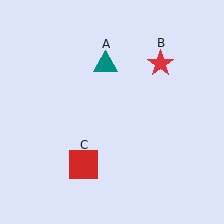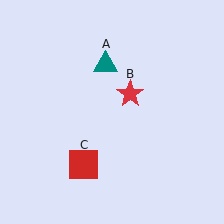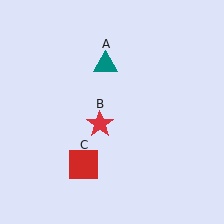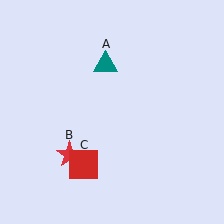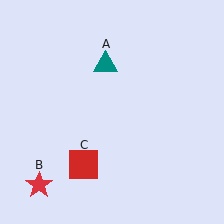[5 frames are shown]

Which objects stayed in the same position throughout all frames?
Teal triangle (object A) and red square (object C) remained stationary.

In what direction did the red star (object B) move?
The red star (object B) moved down and to the left.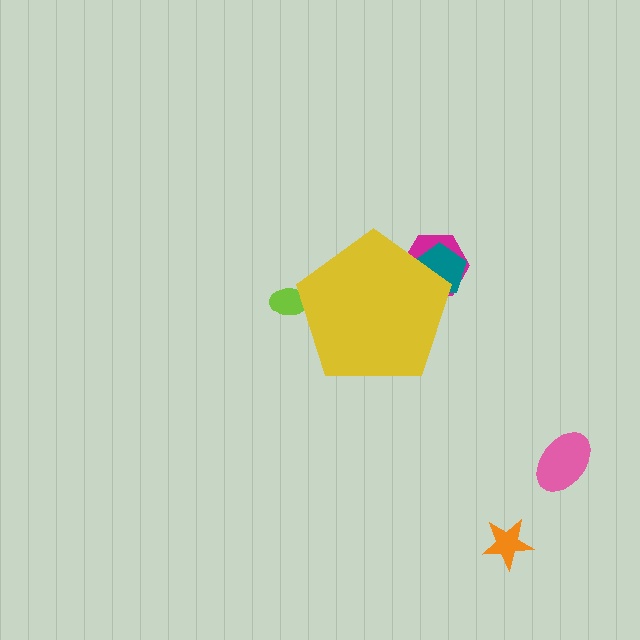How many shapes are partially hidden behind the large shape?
3 shapes are partially hidden.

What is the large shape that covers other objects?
A yellow pentagon.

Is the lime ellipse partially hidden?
Yes, the lime ellipse is partially hidden behind the yellow pentagon.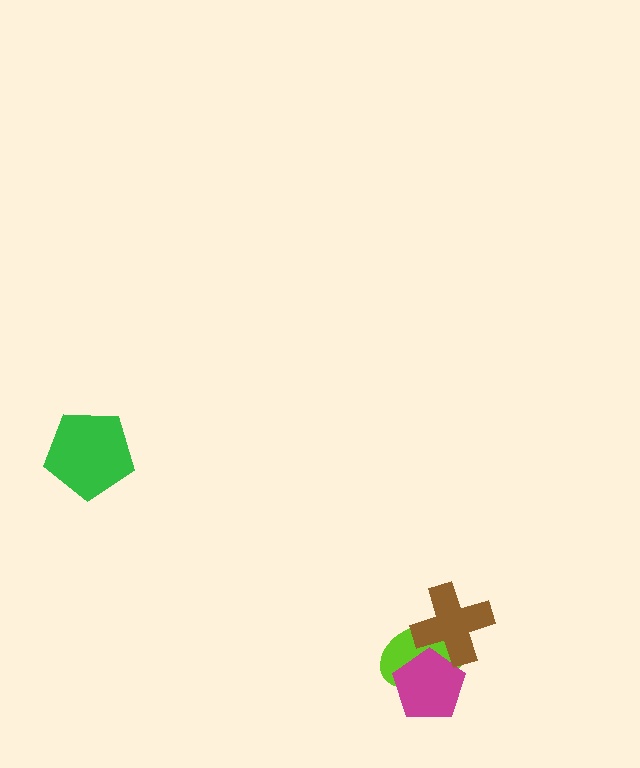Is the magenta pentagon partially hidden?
Yes, it is partially covered by another shape.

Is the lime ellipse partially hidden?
Yes, it is partially covered by another shape.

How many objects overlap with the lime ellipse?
2 objects overlap with the lime ellipse.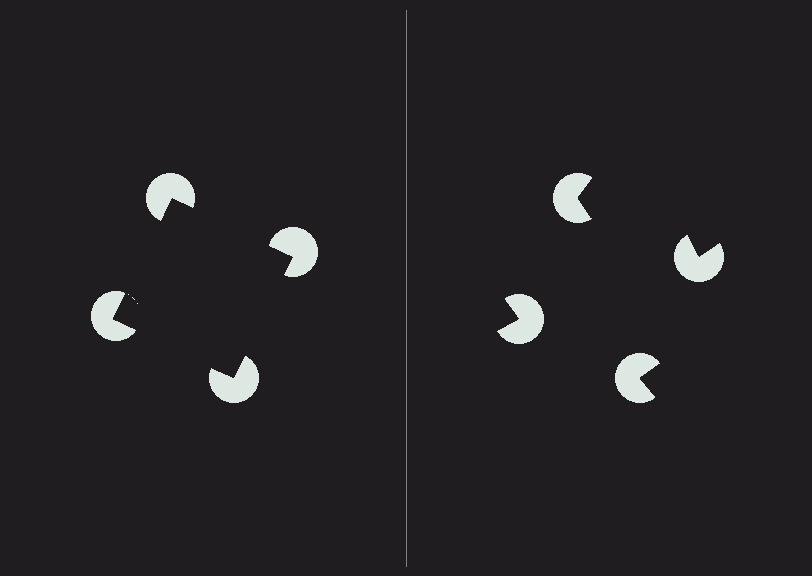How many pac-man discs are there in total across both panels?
8 — 4 on each side.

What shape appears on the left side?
An illusory square.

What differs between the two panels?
The pac-man discs are positioned identically on both sides; only the wedge orientations differ. On the left they align to a square; on the right they are misaligned.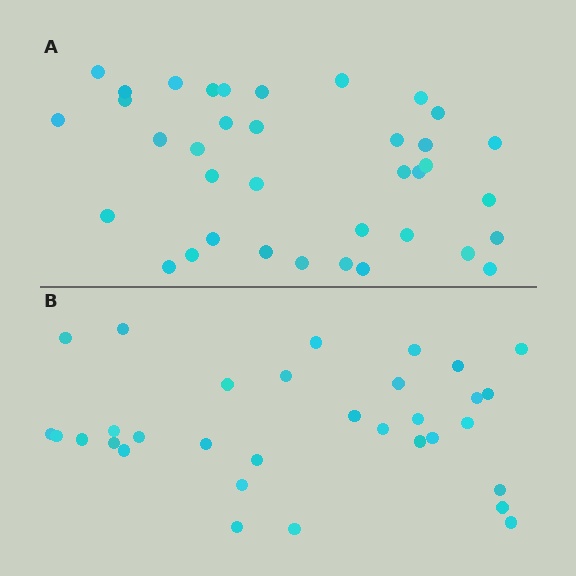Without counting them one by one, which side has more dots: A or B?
Region A (the top region) has more dots.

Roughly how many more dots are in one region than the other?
Region A has about 5 more dots than region B.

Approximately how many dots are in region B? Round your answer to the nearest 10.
About 30 dots. (The exact count is 32, which rounds to 30.)